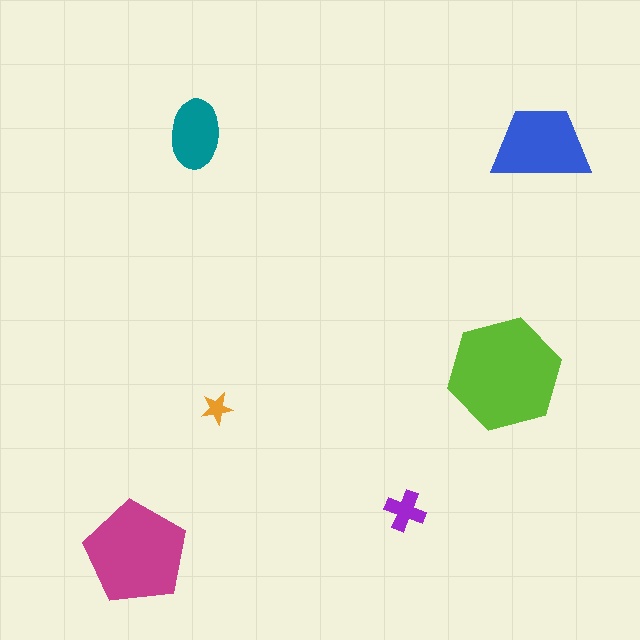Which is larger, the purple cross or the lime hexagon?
The lime hexagon.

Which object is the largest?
The lime hexagon.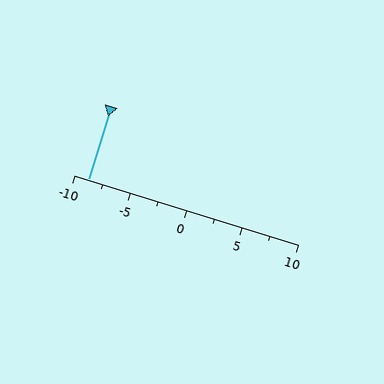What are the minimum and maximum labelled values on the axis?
The axis runs from -10 to 10.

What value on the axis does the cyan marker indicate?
The marker indicates approximately -8.8.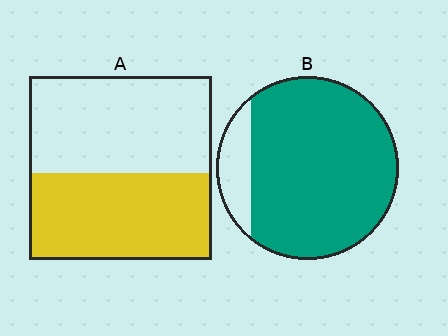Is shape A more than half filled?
Roughly half.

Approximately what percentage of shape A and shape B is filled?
A is approximately 45% and B is approximately 85%.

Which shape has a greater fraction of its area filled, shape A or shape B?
Shape B.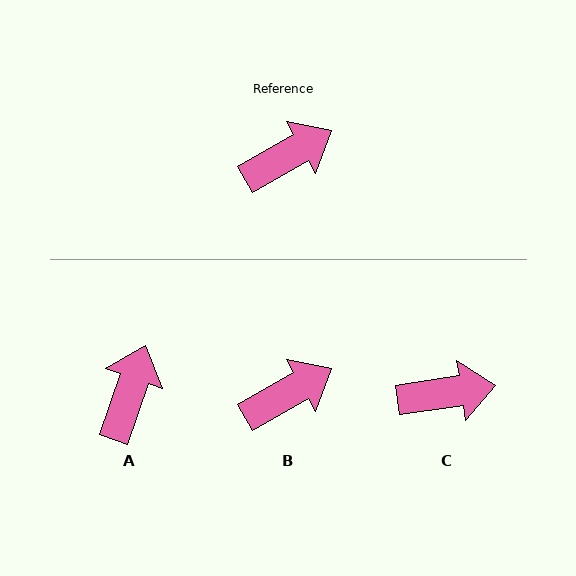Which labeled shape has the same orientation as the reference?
B.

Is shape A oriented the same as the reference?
No, it is off by about 42 degrees.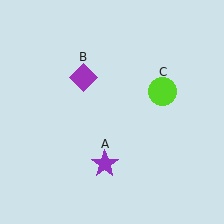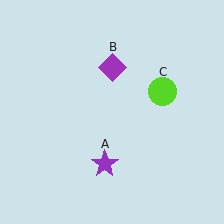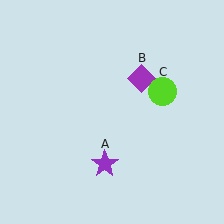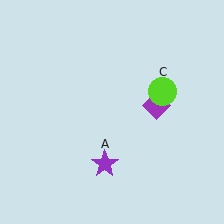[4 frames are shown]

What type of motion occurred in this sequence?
The purple diamond (object B) rotated clockwise around the center of the scene.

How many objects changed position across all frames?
1 object changed position: purple diamond (object B).